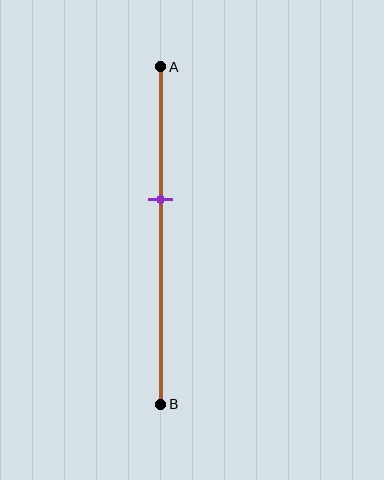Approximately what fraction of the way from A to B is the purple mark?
The purple mark is approximately 40% of the way from A to B.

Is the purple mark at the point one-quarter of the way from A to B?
No, the mark is at about 40% from A, not at the 25% one-quarter point.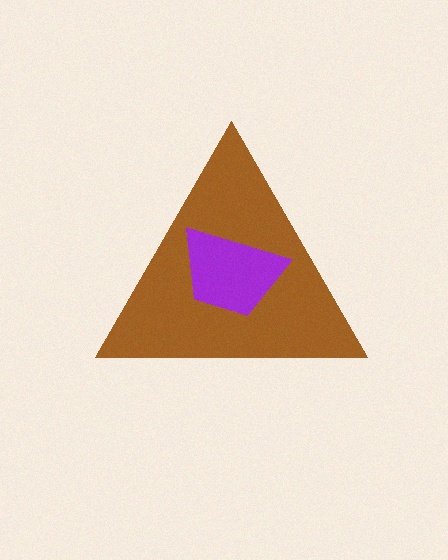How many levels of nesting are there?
2.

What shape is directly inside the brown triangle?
The purple trapezoid.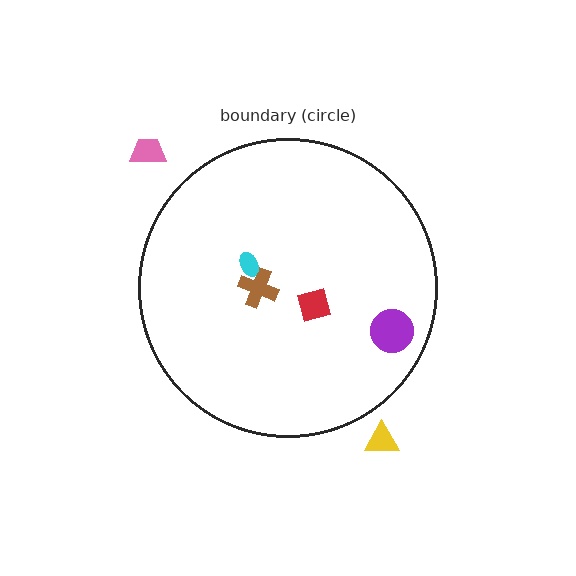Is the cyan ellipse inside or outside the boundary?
Inside.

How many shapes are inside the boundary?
4 inside, 2 outside.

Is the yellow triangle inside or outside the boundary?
Outside.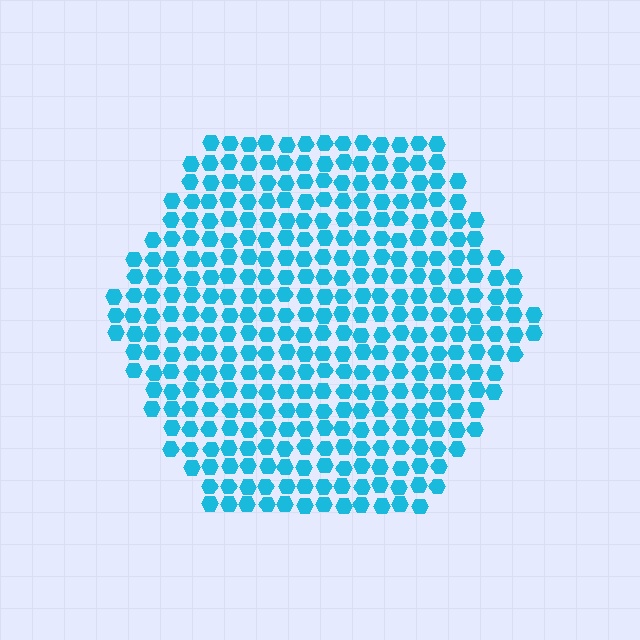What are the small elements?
The small elements are hexagons.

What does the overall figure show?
The overall figure shows a hexagon.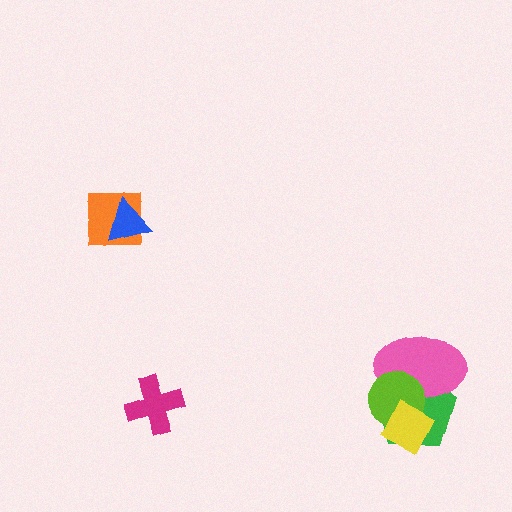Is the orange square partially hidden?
Yes, it is partially covered by another shape.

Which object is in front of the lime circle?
The yellow diamond is in front of the lime circle.